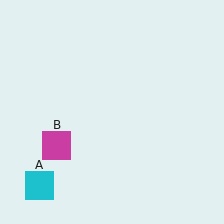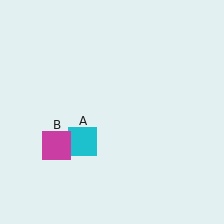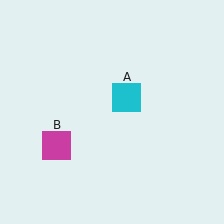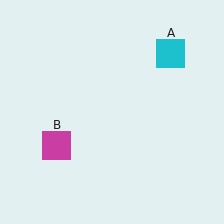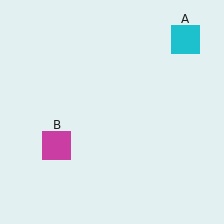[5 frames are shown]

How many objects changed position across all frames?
1 object changed position: cyan square (object A).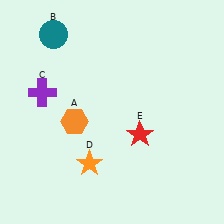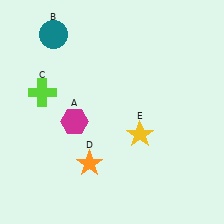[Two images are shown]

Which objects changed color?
A changed from orange to magenta. C changed from purple to lime. E changed from red to yellow.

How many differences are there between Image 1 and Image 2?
There are 3 differences between the two images.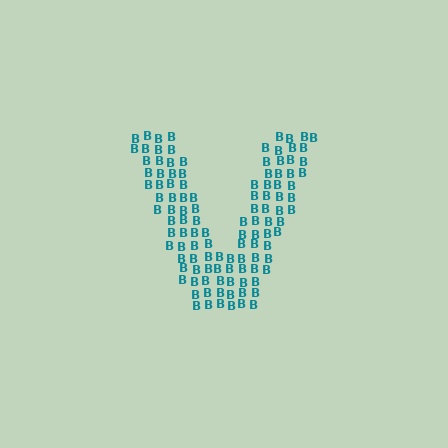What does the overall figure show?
The overall figure shows the letter V.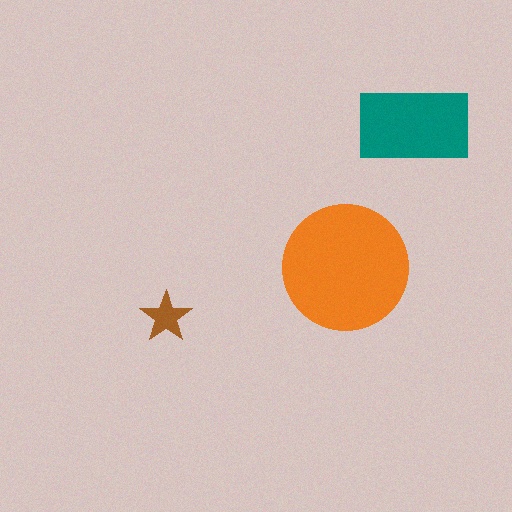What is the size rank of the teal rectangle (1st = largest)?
2nd.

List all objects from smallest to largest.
The brown star, the teal rectangle, the orange circle.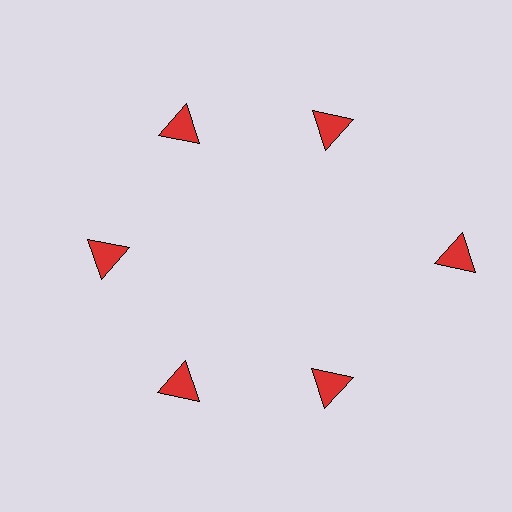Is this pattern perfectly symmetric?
No. The 6 red triangles are arranged in a ring, but one element near the 3 o'clock position is pushed outward from the center, breaking the 6-fold rotational symmetry.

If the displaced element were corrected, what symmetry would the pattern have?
It would have 6-fold rotational symmetry — the pattern would map onto itself every 60 degrees.